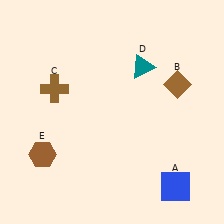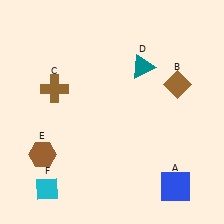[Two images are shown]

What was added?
A cyan diamond (F) was added in Image 2.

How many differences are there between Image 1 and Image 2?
There is 1 difference between the two images.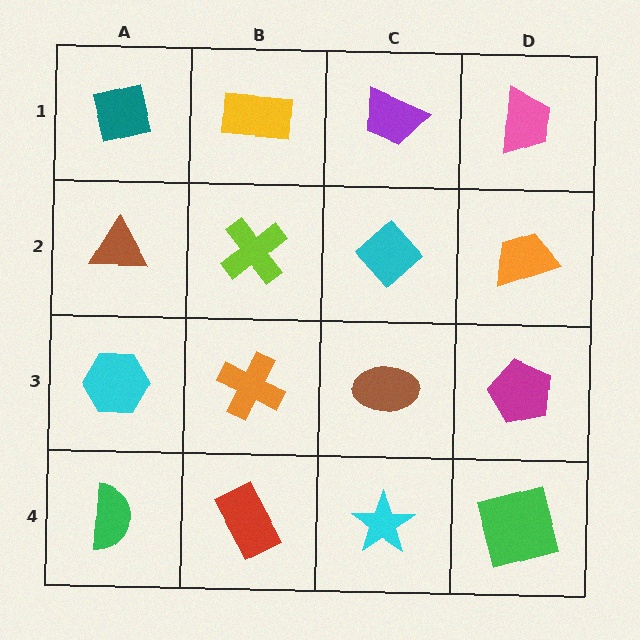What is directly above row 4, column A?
A cyan hexagon.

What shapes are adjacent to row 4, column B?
An orange cross (row 3, column B), a green semicircle (row 4, column A), a cyan star (row 4, column C).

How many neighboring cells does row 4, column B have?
3.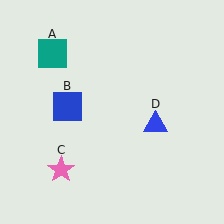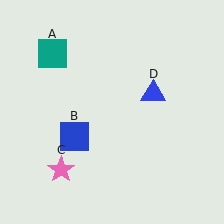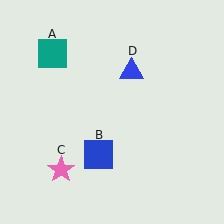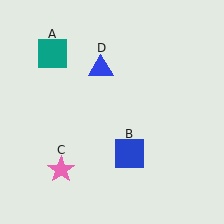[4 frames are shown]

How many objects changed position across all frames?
2 objects changed position: blue square (object B), blue triangle (object D).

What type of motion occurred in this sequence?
The blue square (object B), blue triangle (object D) rotated counterclockwise around the center of the scene.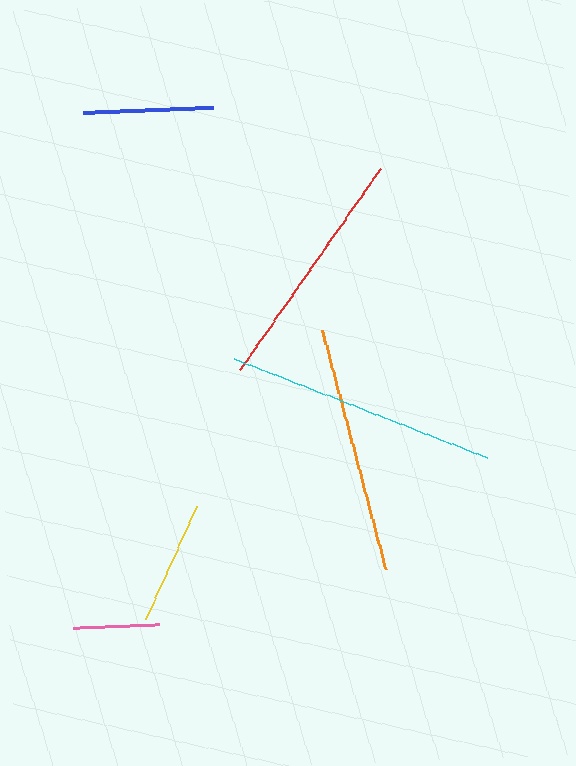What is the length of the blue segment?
The blue segment is approximately 130 pixels long.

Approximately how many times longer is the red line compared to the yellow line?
The red line is approximately 2.0 times the length of the yellow line.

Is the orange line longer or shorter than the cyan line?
The cyan line is longer than the orange line.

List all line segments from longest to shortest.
From longest to shortest: cyan, orange, red, blue, yellow, pink.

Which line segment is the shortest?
The pink line is the shortest at approximately 86 pixels.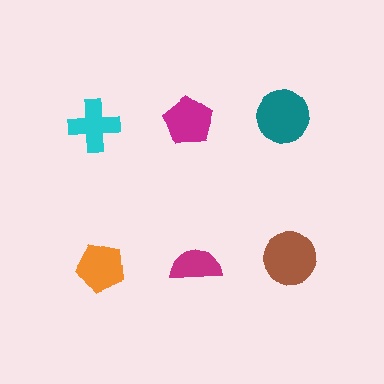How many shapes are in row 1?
3 shapes.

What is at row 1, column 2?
A magenta pentagon.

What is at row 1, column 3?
A teal circle.